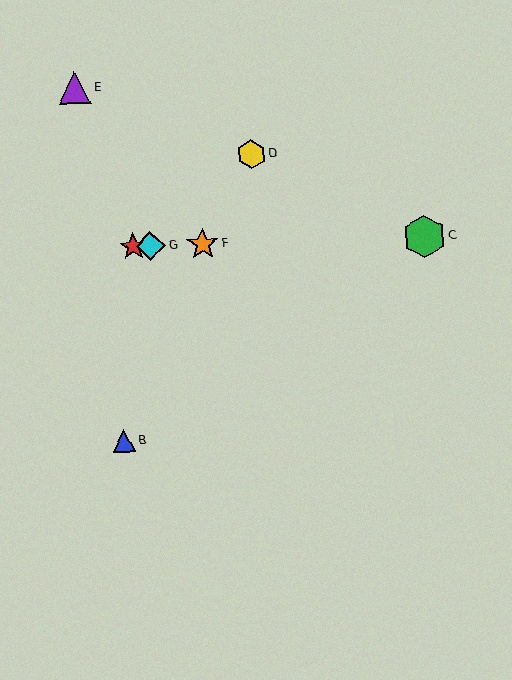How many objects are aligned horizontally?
4 objects (A, C, F, G) are aligned horizontally.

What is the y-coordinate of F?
Object F is at y≈244.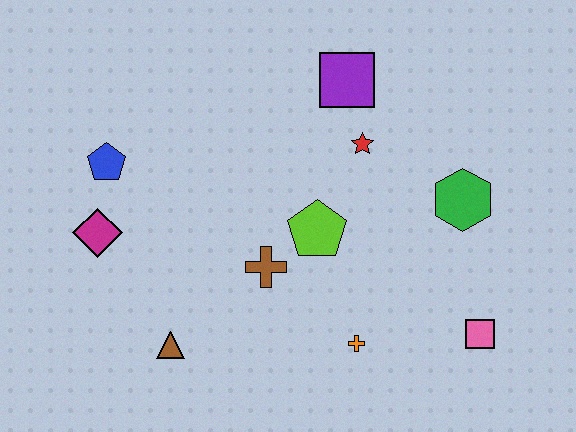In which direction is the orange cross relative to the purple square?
The orange cross is below the purple square.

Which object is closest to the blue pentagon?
The magenta diamond is closest to the blue pentagon.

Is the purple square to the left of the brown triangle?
No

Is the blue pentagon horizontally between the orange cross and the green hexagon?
No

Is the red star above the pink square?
Yes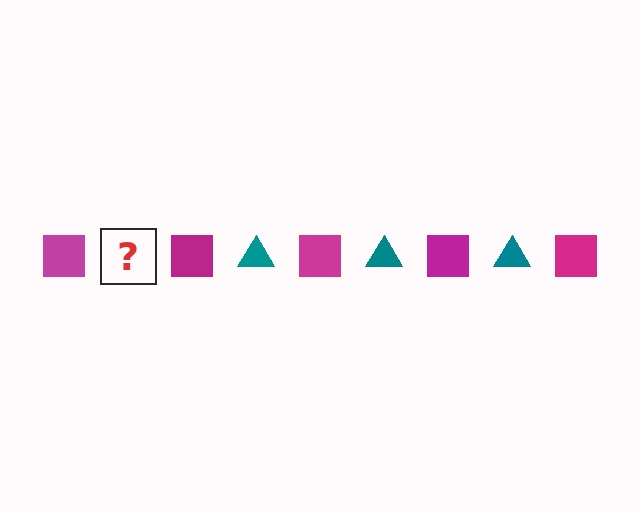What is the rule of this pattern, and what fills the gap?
The rule is that the pattern alternates between magenta square and teal triangle. The gap should be filled with a teal triangle.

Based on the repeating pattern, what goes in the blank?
The blank should be a teal triangle.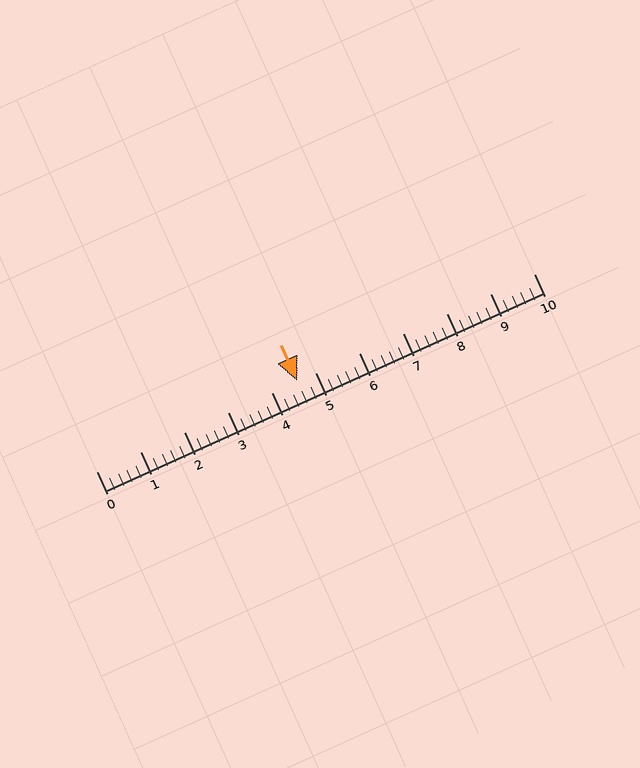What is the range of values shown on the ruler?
The ruler shows values from 0 to 10.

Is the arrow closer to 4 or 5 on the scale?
The arrow is closer to 5.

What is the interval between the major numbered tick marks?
The major tick marks are spaced 1 units apart.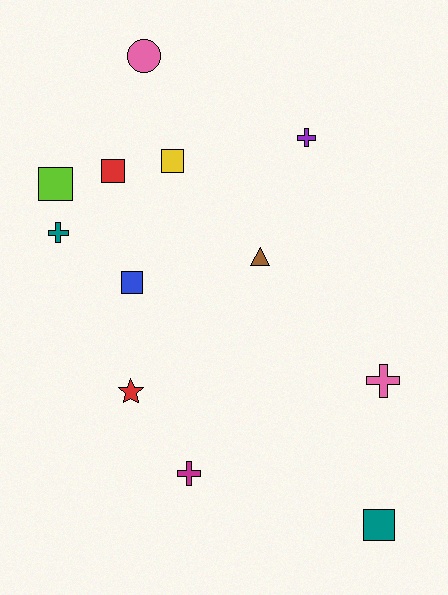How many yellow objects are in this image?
There is 1 yellow object.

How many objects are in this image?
There are 12 objects.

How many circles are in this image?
There is 1 circle.